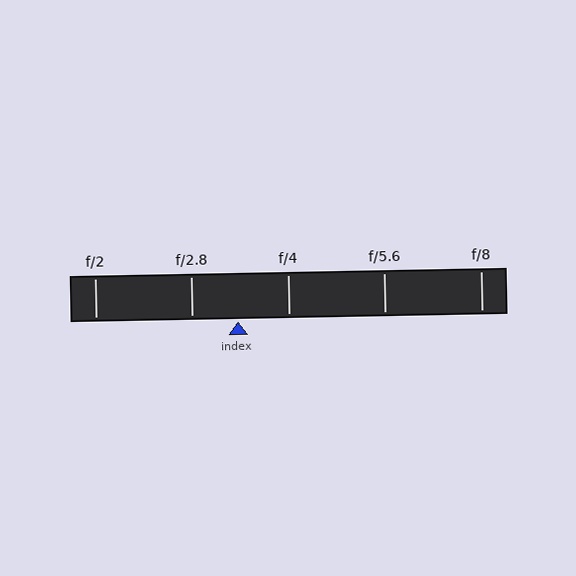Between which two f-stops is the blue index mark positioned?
The index mark is between f/2.8 and f/4.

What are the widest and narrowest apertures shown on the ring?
The widest aperture shown is f/2 and the narrowest is f/8.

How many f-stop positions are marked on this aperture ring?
There are 5 f-stop positions marked.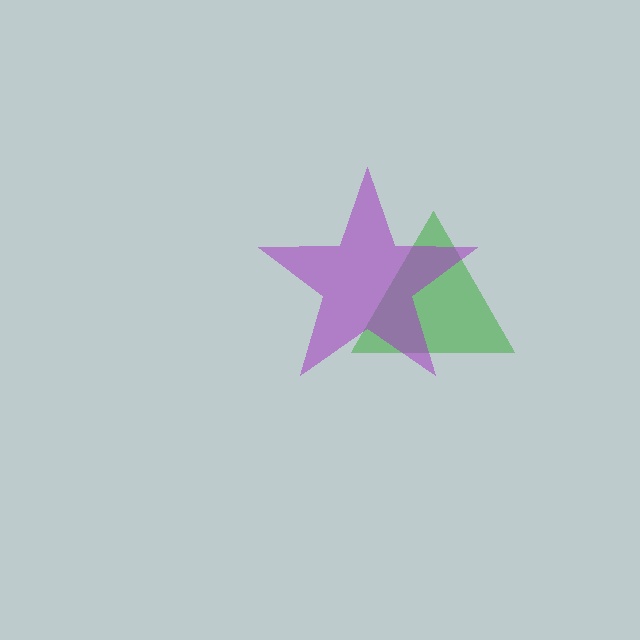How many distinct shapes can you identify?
There are 2 distinct shapes: a green triangle, a purple star.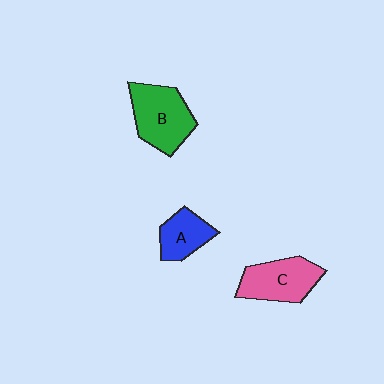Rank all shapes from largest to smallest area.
From largest to smallest: B (green), C (pink), A (blue).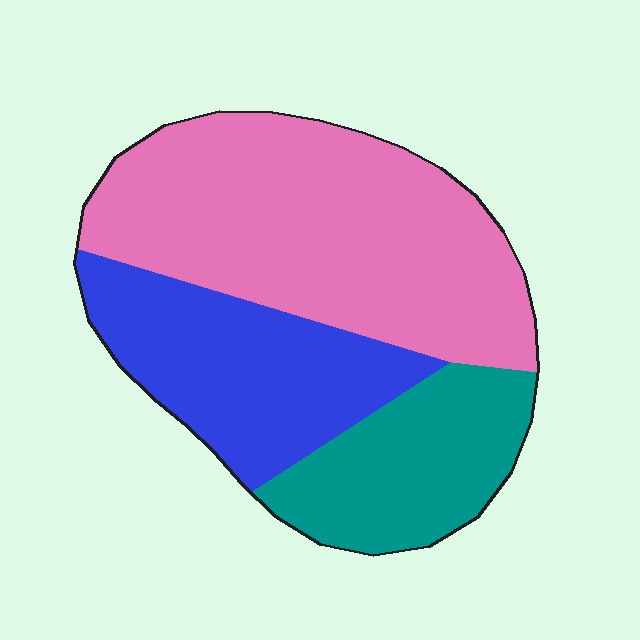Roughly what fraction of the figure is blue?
Blue takes up about one quarter (1/4) of the figure.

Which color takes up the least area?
Teal, at roughly 20%.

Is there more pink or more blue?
Pink.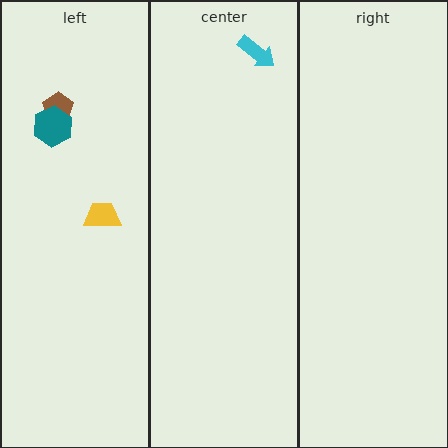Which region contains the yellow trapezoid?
The left region.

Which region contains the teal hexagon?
The left region.